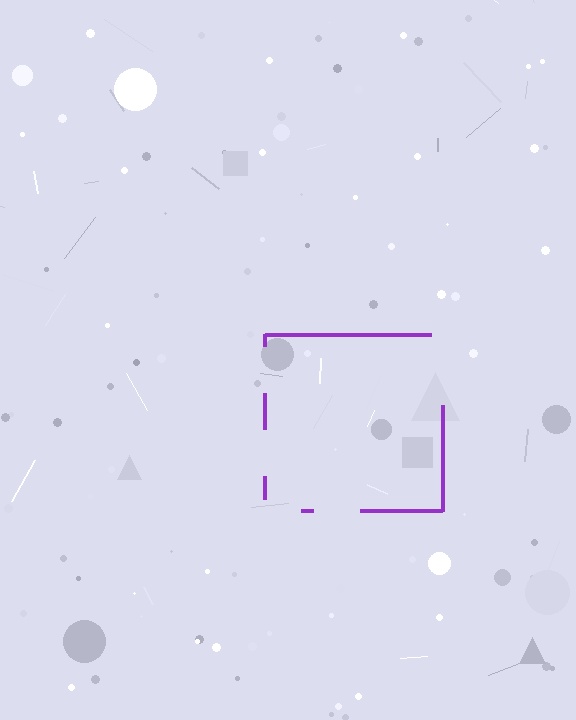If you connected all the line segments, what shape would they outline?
They would outline a square.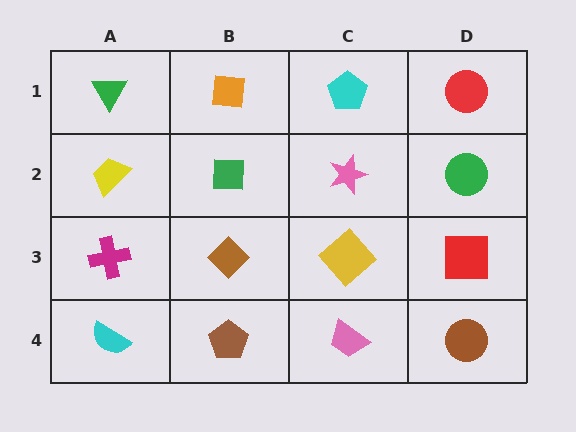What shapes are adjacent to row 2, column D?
A red circle (row 1, column D), a red square (row 3, column D), a pink star (row 2, column C).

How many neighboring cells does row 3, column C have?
4.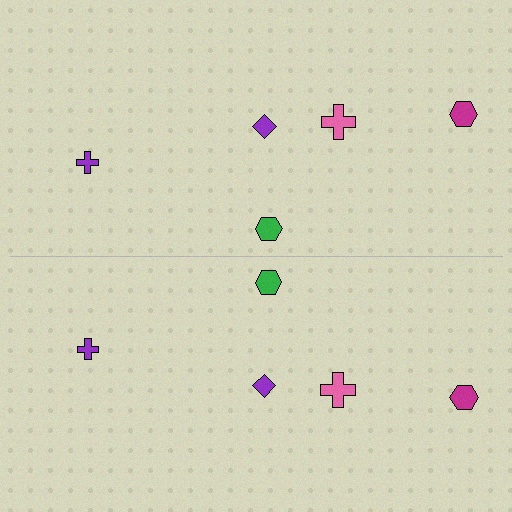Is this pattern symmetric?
Yes, this pattern has bilateral (reflection) symmetry.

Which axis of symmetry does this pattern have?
The pattern has a horizontal axis of symmetry running through the center of the image.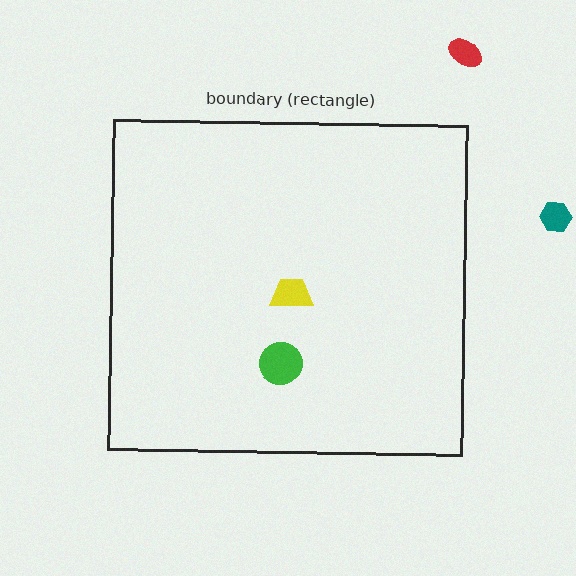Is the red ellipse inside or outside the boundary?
Outside.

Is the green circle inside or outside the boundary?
Inside.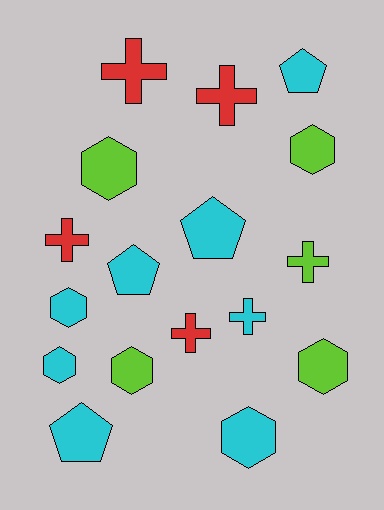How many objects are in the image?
There are 17 objects.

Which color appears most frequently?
Cyan, with 8 objects.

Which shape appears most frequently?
Hexagon, with 7 objects.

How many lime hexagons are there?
There are 4 lime hexagons.